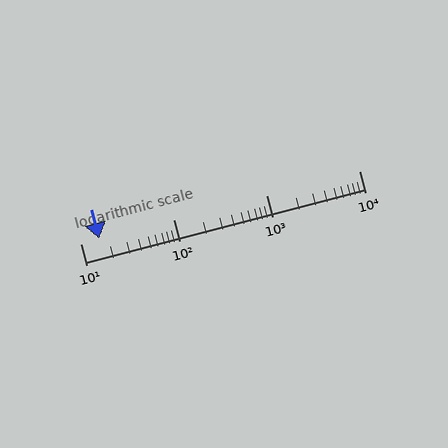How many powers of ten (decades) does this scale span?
The scale spans 3 decades, from 10 to 10000.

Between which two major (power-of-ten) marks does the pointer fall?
The pointer is between 10 and 100.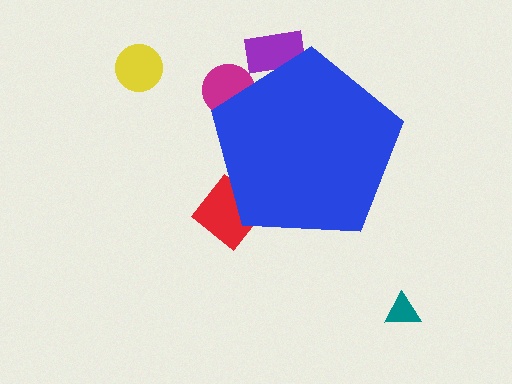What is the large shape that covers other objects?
A blue pentagon.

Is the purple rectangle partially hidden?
Yes, the purple rectangle is partially hidden behind the blue pentagon.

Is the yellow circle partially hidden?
No, the yellow circle is fully visible.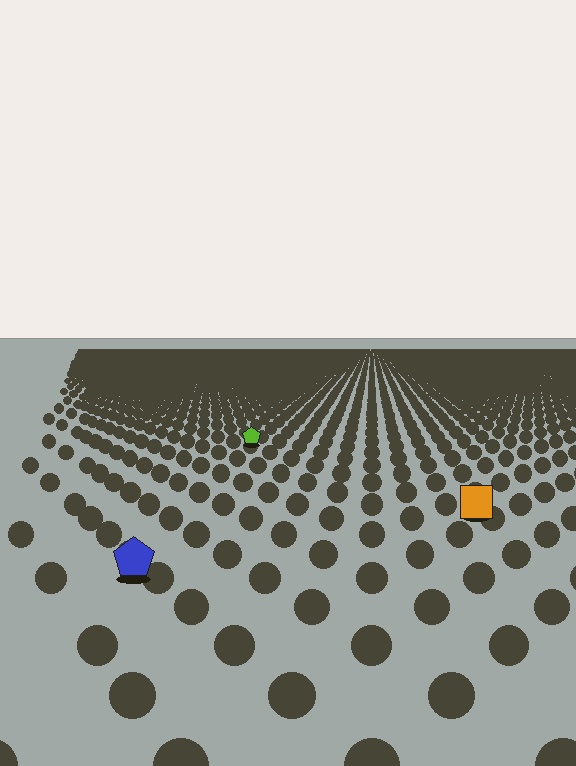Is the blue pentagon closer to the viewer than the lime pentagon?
Yes. The blue pentagon is closer — you can tell from the texture gradient: the ground texture is coarser near it.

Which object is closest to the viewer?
The blue pentagon is closest. The texture marks near it are larger and more spread out.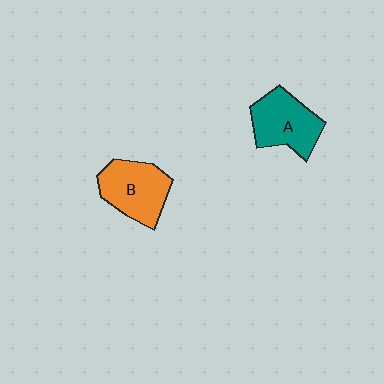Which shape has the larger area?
Shape B (orange).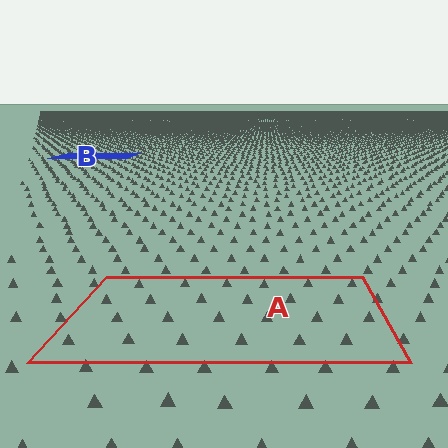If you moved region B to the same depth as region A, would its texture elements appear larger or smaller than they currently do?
They would appear larger. At a closer depth, the same texture elements are projected at a bigger on-screen size.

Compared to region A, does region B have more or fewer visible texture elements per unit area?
Region B has more texture elements per unit area — they are packed more densely because it is farther away.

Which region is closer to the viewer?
Region A is closer. The texture elements there are larger and more spread out.